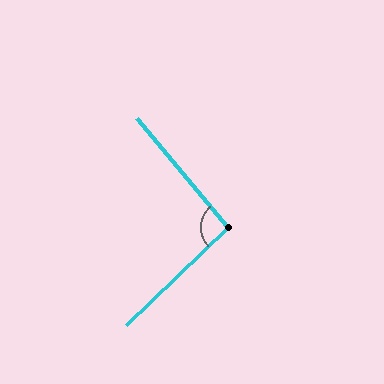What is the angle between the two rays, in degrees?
Approximately 94 degrees.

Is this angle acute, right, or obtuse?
It is approximately a right angle.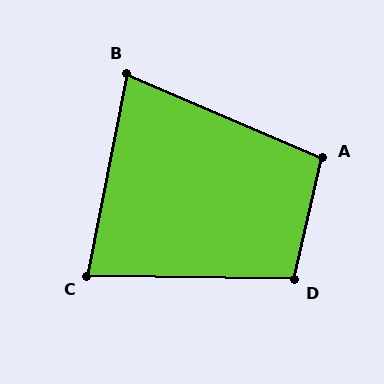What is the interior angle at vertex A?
Approximately 100 degrees (obtuse).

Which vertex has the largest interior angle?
D, at approximately 102 degrees.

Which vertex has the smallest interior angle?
B, at approximately 78 degrees.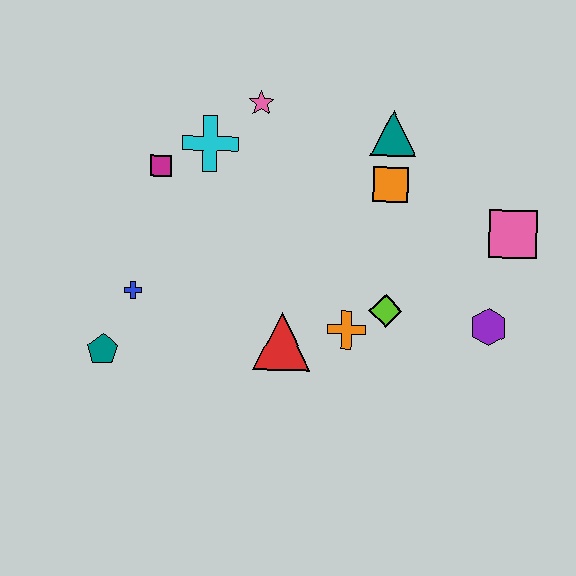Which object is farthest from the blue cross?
The pink square is farthest from the blue cross.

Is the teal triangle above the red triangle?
Yes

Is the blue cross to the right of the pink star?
No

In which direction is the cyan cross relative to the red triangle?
The cyan cross is above the red triangle.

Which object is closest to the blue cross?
The teal pentagon is closest to the blue cross.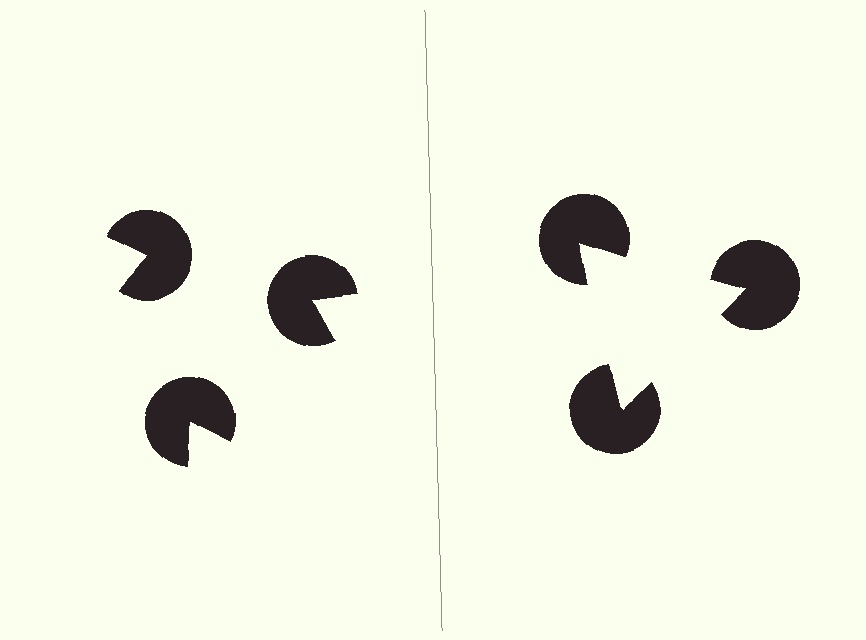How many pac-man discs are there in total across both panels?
6 — 3 on each side.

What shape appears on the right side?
An illusory triangle.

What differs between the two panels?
The pac-man discs are positioned identically on both sides; only the wedge orientations differ. On the right they align to a triangle; on the left they are misaligned.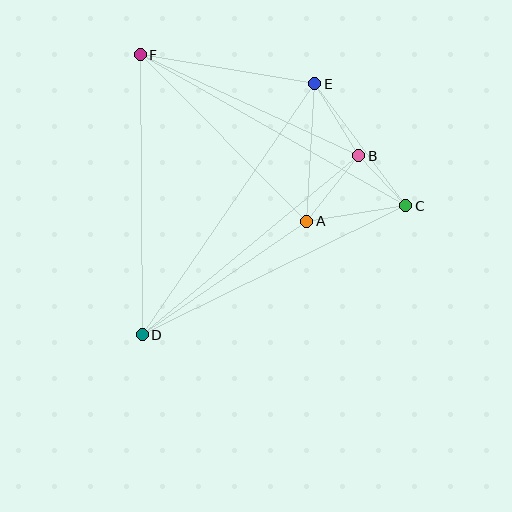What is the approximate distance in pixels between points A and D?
The distance between A and D is approximately 200 pixels.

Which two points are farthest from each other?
Points C and F are farthest from each other.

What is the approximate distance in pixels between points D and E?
The distance between D and E is approximately 305 pixels.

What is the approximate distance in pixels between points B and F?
The distance between B and F is approximately 241 pixels.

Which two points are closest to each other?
Points B and C are closest to each other.